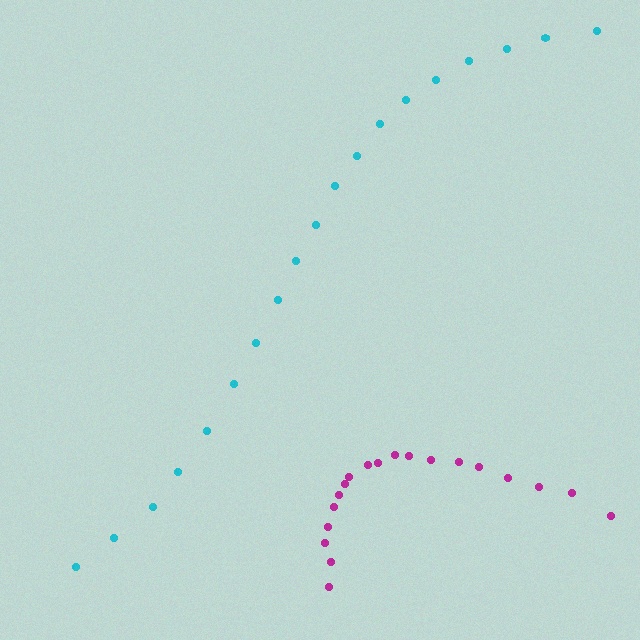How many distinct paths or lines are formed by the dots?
There are 2 distinct paths.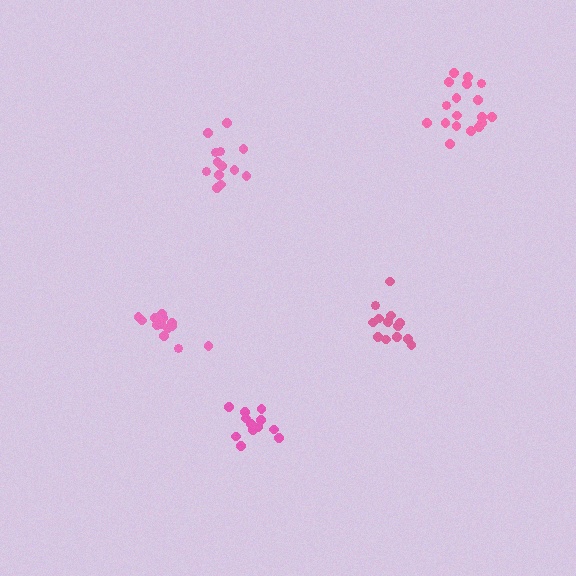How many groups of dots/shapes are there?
There are 5 groups.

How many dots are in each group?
Group 1: 13 dots, Group 2: 18 dots, Group 3: 13 dots, Group 4: 13 dots, Group 5: 12 dots (69 total).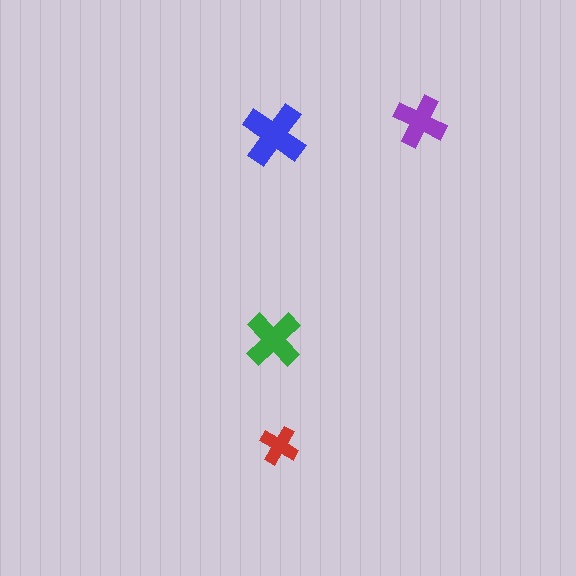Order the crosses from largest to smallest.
the blue one, the green one, the purple one, the red one.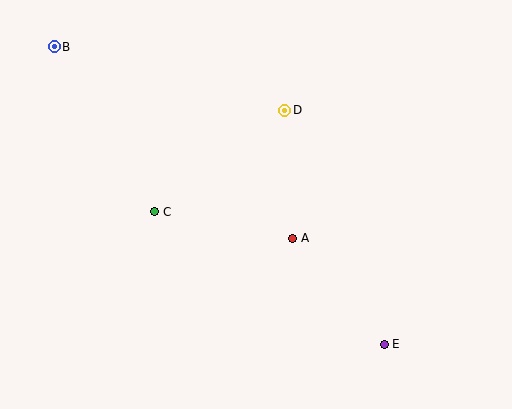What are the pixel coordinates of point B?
Point B is at (54, 47).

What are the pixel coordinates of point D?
Point D is at (285, 110).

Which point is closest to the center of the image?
Point A at (293, 238) is closest to the center.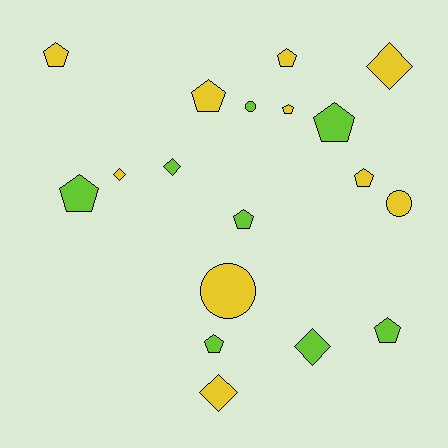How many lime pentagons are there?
There are 5 lime pentagons.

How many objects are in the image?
There are 18 objects.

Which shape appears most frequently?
Pentagon, with 10 objects.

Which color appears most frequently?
Yellow, with 10 objects.